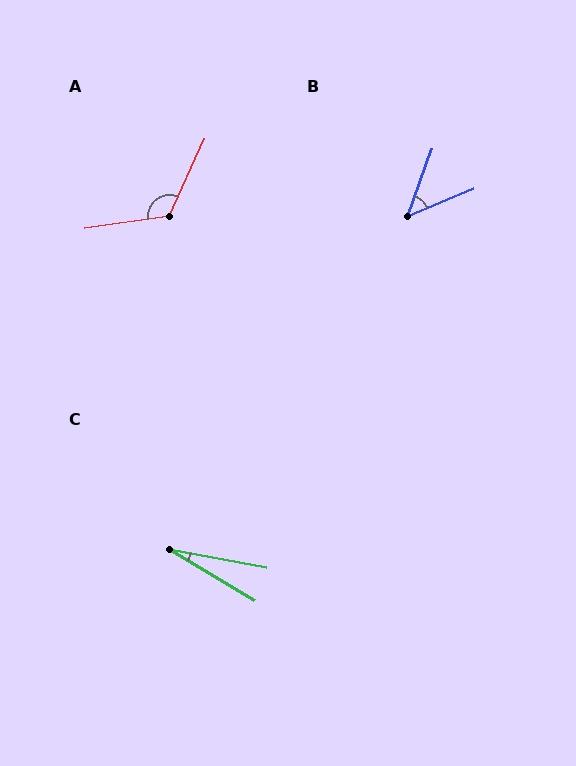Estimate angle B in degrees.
Approximately 47 degrees.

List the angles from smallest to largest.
C (20°), B (47°), A (122°).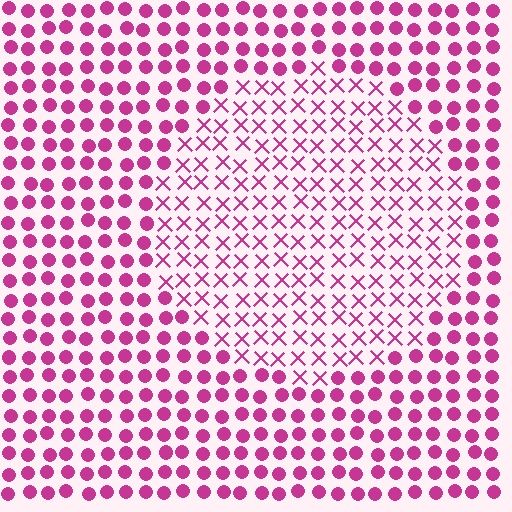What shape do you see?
I see a circle.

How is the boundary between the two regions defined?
The boundary is defined by a change in element shape: X marks inside vs. circles outside. All elements share the same color and spacing.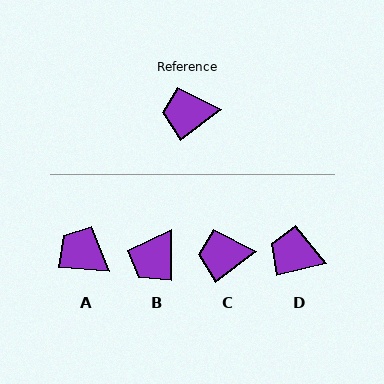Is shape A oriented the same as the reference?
No, it is off by about 41 degrees.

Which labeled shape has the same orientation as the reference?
C.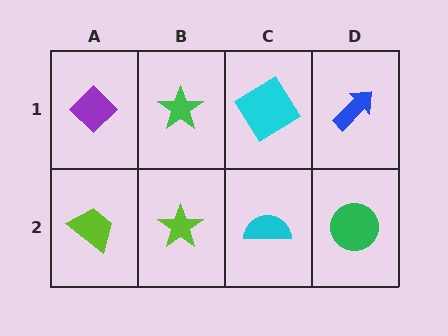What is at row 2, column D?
A green circle.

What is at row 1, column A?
A purple diamond.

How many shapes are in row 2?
4 shapes.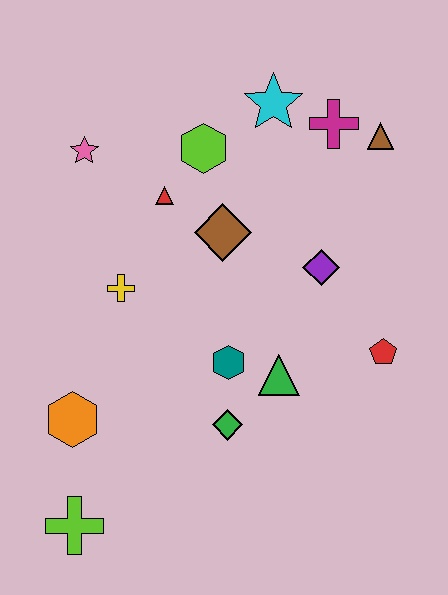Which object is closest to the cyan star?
The magenta cross is closest to the cyan star.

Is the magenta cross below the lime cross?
No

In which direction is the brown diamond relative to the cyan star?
The brown diamond is below the cyan star.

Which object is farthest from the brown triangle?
The lime cross is farthest from the brown triangle.